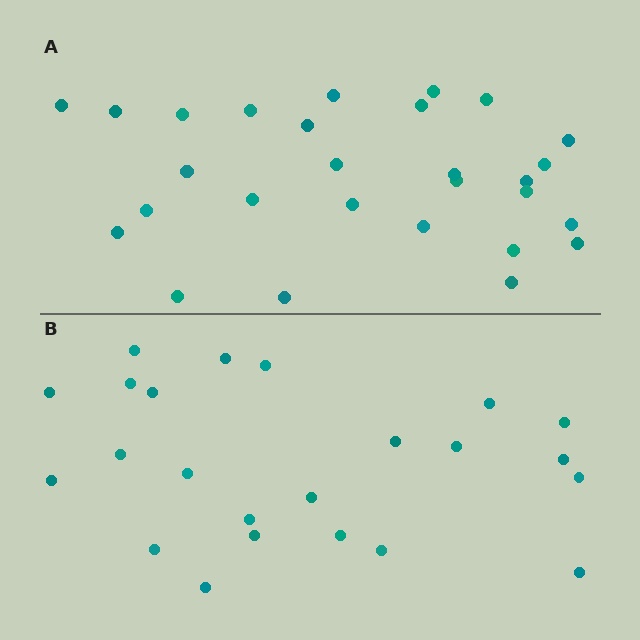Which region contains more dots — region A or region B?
Region A (the top region) has more dots.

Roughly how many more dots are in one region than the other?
Region A has about 5 more dots than region B.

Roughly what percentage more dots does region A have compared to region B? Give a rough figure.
About 20% more.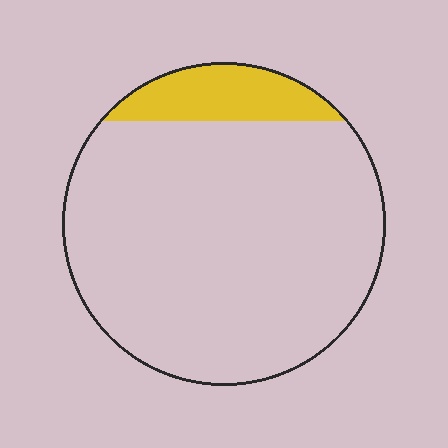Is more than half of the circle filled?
No.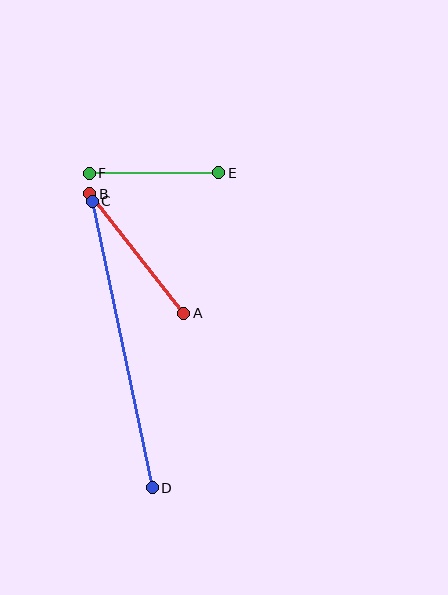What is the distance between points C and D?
The distance is approximately 293 pixels.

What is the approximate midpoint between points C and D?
The midpoint is at approximately (122, 345) pixels.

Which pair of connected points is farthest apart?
Points C and D are farthest apart.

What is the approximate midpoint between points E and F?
The midpoint is at approximately (154, 173) pixels.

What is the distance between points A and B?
The distance is approximately 152 pixels.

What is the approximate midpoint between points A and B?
The midpoint is at approximately (137, 254) pixels.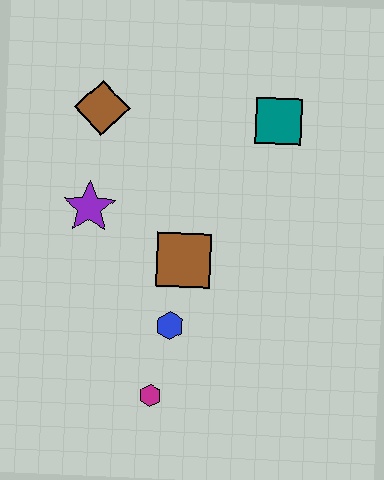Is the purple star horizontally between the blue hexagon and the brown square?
No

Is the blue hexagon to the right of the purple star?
Yes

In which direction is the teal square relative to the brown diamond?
The teal square is to the right of the brown diamond.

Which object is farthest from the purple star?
The teal square is farthest from the purple star.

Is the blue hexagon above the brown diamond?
No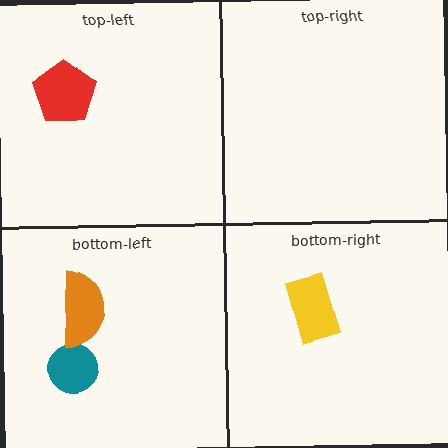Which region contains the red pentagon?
The top-left region.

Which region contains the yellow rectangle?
The bottom-right region.